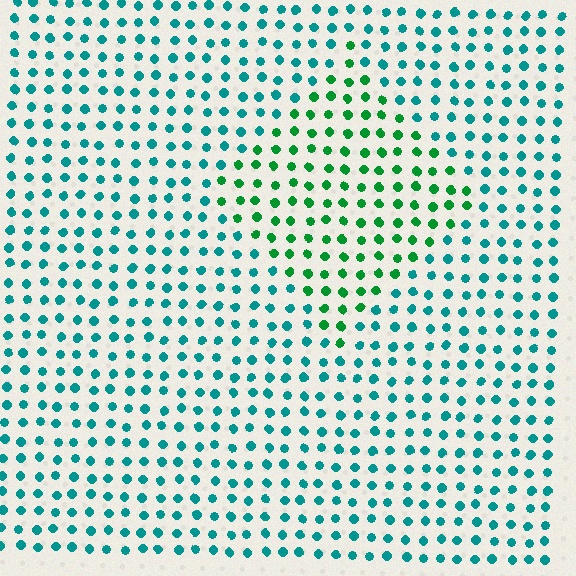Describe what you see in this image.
The image is filled with small teal elements in a uniform arrangement. A diamond-shaped region is visible where the elements are tinted to a slightly different hue, forming a subtle color boundary.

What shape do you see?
I see a diamond.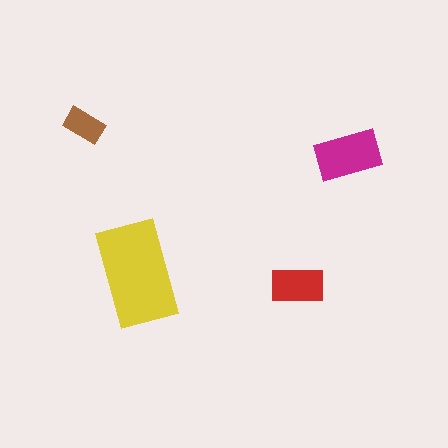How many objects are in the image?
There are 4 objects in the image.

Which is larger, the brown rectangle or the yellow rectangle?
The yellow one.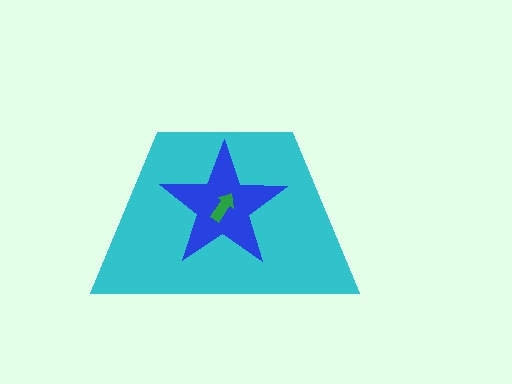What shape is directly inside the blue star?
The green arrow.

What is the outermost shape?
The cyan trapezoid.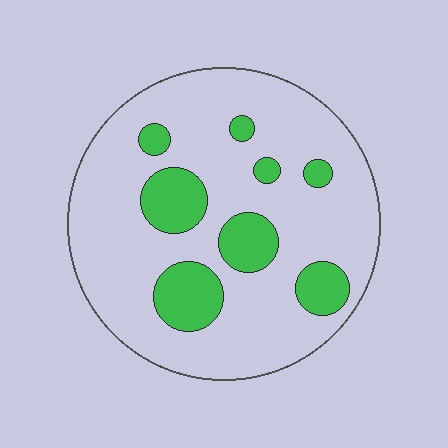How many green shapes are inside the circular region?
8.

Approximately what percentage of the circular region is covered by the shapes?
Approximately 20%.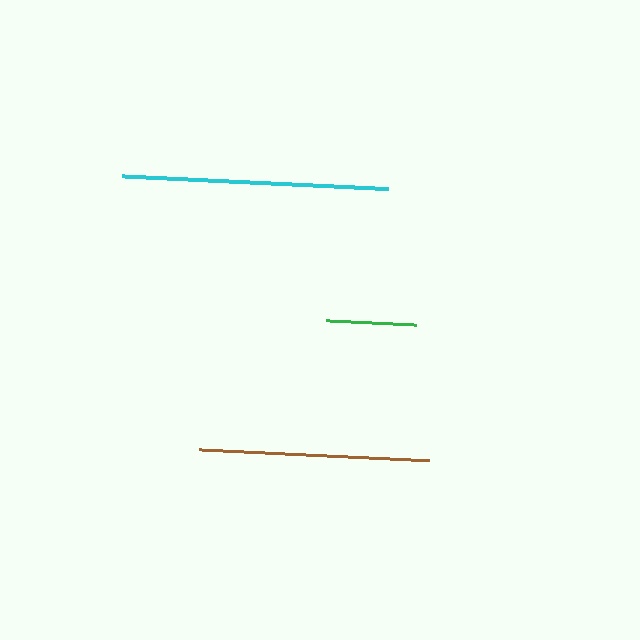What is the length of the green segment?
The green segment is approximately 90 pixels long.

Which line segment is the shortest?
The green line is the shortest at approximately 90 pixels.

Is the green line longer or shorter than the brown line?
The brown line is longer than the green line.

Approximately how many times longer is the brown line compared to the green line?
The brown line is approximately 2.6 times the length of the green line.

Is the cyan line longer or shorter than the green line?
The cyan line is longer than the green line.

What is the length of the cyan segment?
The cyan segment is approximately 267 pixels long.